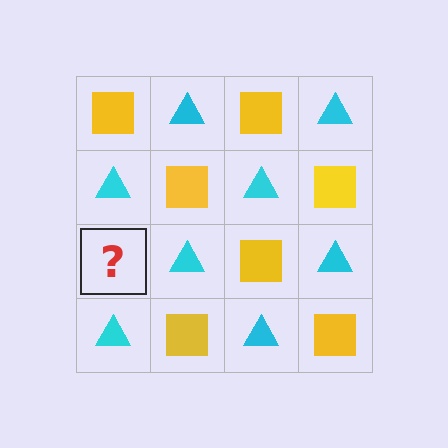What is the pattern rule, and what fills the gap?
The rule is that it alternates yellow square and cyan triangle in a checkerboard pattern. The gap should be filled with a yellow square.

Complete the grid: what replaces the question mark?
The question mark should be replaced with a yellow square.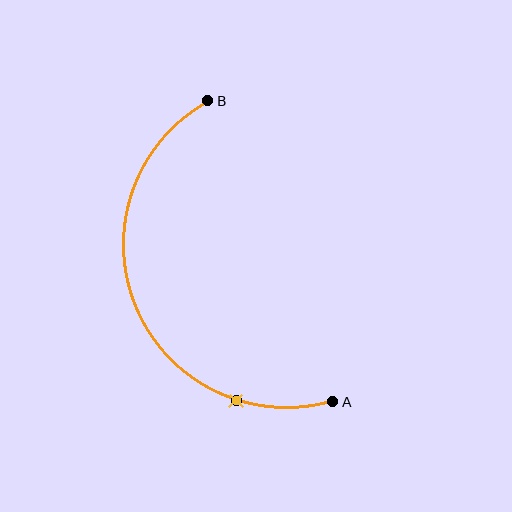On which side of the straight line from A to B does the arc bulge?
The arc bulges to the left of the straight line connecting A and B.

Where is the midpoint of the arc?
The arc midpoint is the point on the curve farthest from the straight line joining A and B. It sits to the left of that line.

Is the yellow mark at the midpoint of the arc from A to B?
No. The yellow mark lies on the arc but is closer to endpoint A. The arc midpoint would be at the point on the curve equidistant along the arc from both A and B.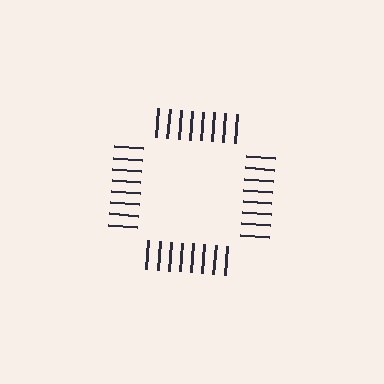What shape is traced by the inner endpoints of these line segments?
An illusory square — the line segments terminate on its edges but no continuous stroke is drawn.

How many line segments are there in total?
32 — 8 along each of the 4 edges.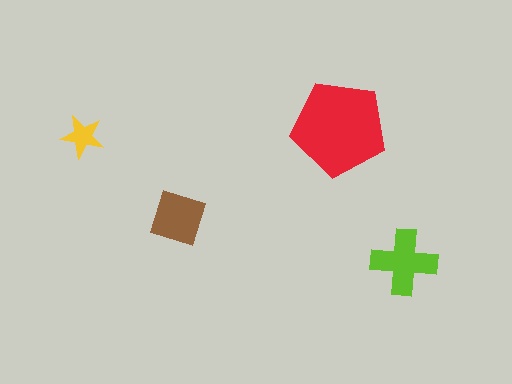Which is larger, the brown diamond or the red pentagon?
The red pentagon.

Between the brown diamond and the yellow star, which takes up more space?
The brown diamond.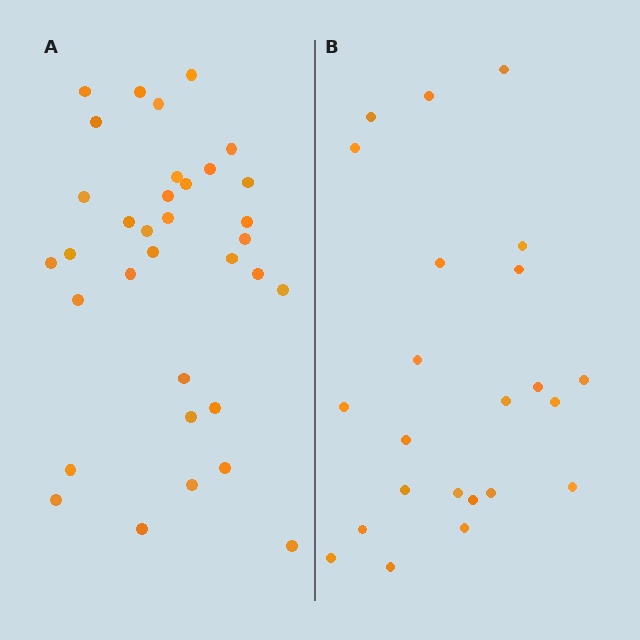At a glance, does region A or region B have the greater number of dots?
Region A (the left region) has more dots.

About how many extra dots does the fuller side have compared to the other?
Region A has roughly 12 or so more dots than region B.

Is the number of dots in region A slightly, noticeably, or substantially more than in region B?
Region A has substantially more. The ratio is roughly 1.5 to 1.